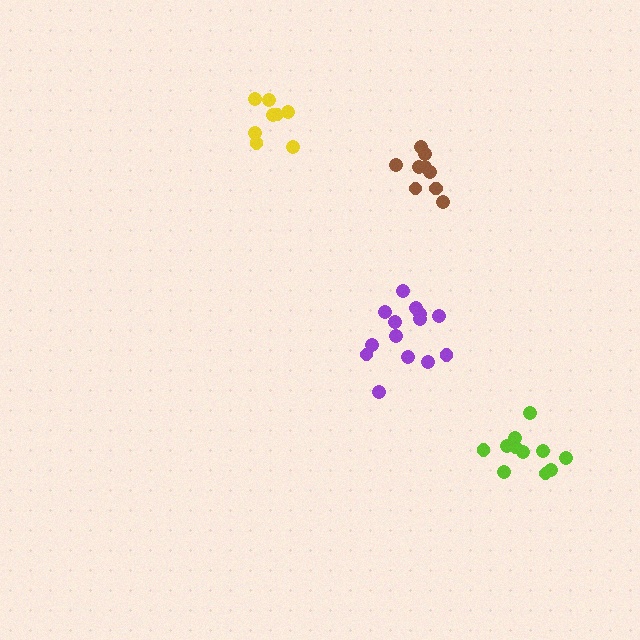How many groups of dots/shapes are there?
There are 4 groups.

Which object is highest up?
The yellow cluster is topmost.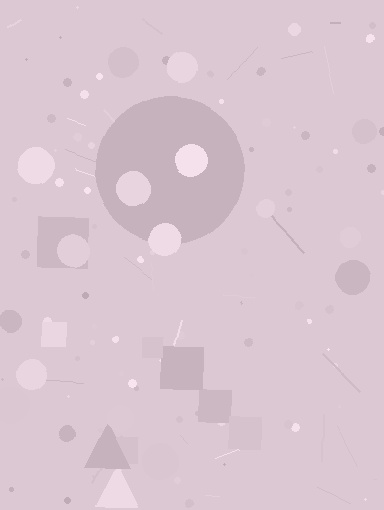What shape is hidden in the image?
A circle is hidden in the image.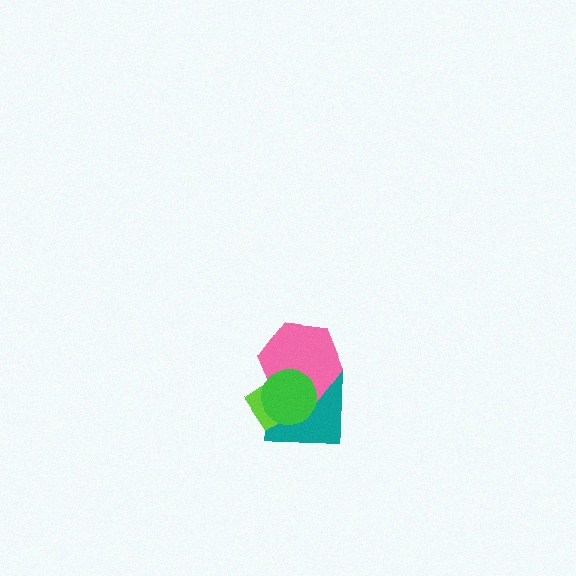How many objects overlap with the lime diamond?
3 objects overlap with the lime diamond.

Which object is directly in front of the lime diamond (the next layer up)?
The pink hexagon is directly in front of the lime diamond.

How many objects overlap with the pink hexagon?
3 objects overlap with the pink hexagon.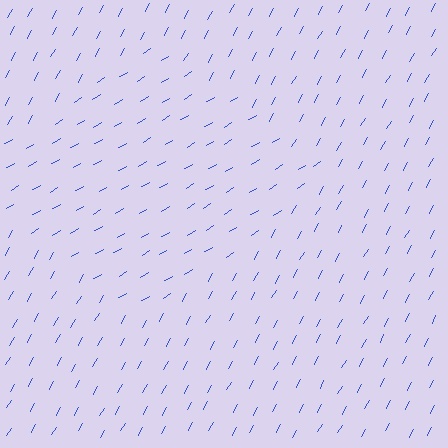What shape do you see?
I see a diamond.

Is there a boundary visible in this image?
Yes, there is a texture boundary formed by a change in line orientation.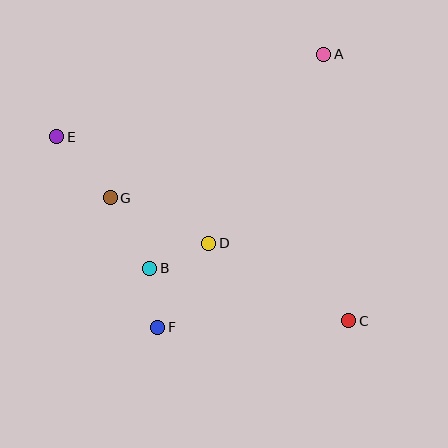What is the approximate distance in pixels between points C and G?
The distance between C and G is approximately 268 pixels.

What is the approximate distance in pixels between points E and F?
The distance between E and F is approximately 216 pixels.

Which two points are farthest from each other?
Points C and E are farthest from each other.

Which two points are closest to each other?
Points B and F are closest to each other.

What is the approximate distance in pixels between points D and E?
The distance between D and E is approximately 185 pixels.